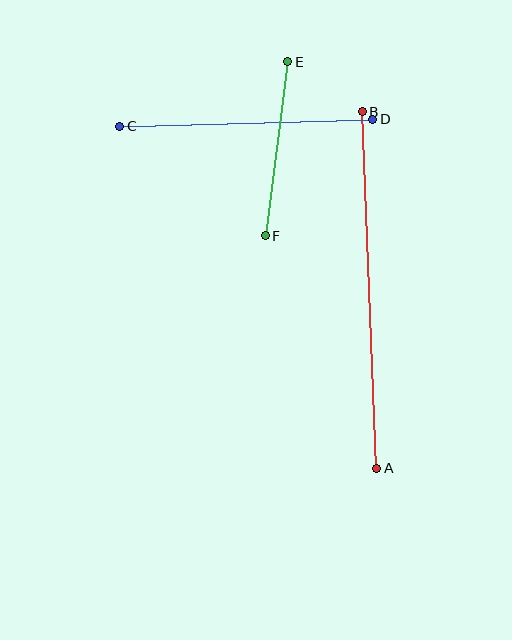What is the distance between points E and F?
The distance is approximately 175 pixels.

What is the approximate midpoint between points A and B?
The midpoint is at approximately (369, 290) pixels.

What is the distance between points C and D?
The distance is approximately 253 pixels.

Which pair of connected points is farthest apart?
Points A and B are farthest apart.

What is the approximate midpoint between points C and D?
The midpoint is at approximately (246, 123) pixels.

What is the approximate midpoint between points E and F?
The midpoint is at approximately (276, 149) pixels.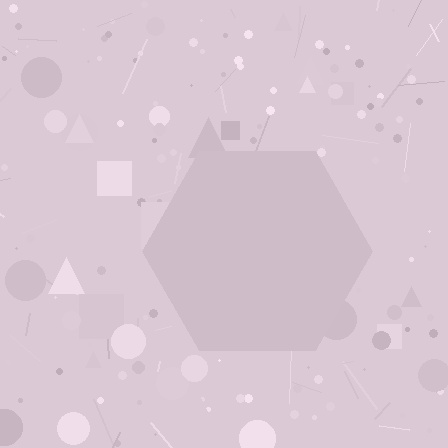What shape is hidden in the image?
A hexagon is hidden in the image.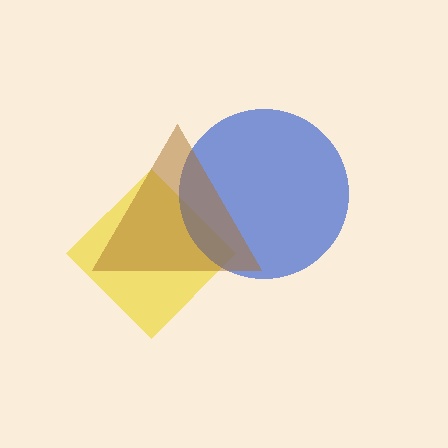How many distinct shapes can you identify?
There are 3 distinct shapes: a yellow diamond, a blue circle, a brown triangle.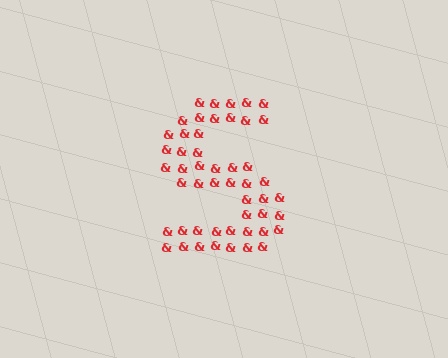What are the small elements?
The small elements are ampersands.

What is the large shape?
The large shape is the letter S.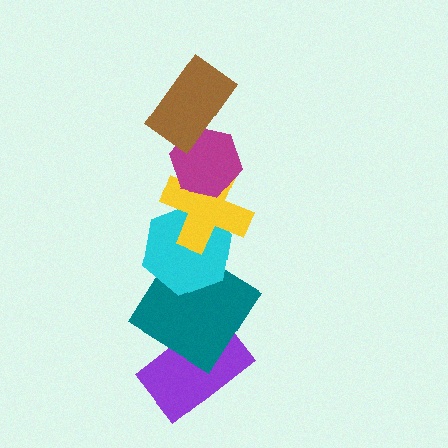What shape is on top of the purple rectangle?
The teal diamond is on top of the purple rectangle.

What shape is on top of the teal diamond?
The cyan hexagon is on top of the teal diamond.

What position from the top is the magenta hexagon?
The magenta hexagon is 2nd from the top.